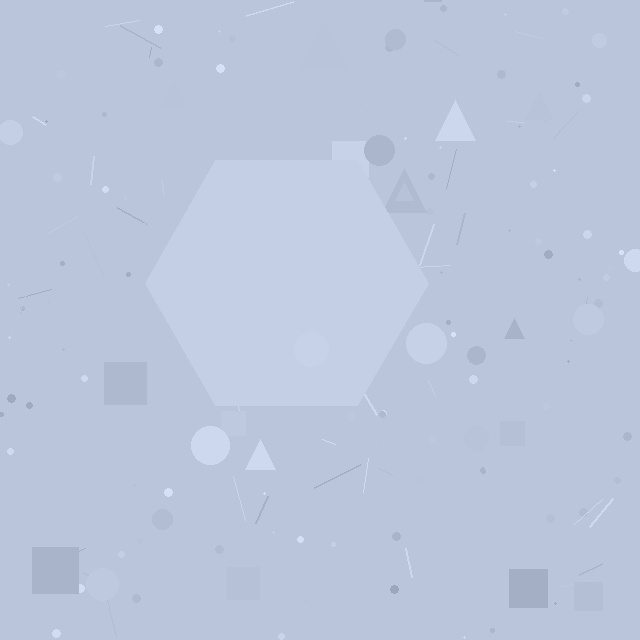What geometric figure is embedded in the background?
A hexagon is embedded in the background.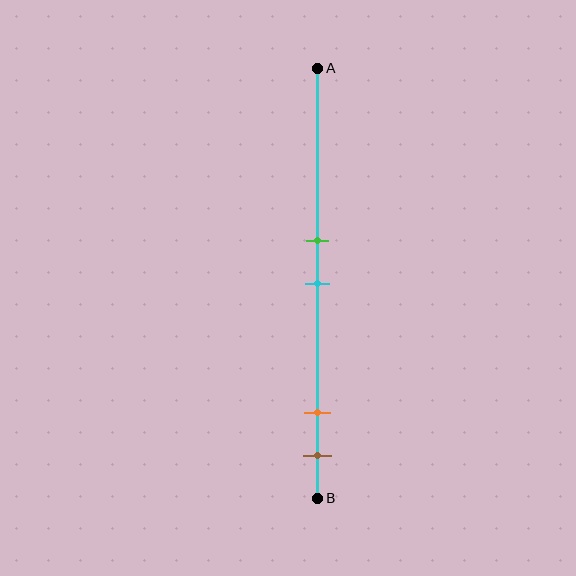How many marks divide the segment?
There are 4 marks dividing the segment.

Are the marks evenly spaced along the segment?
No, the marks are not evenly spaced.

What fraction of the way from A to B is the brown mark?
The brown mark is approximately 90% (0.9) of the way from A to B.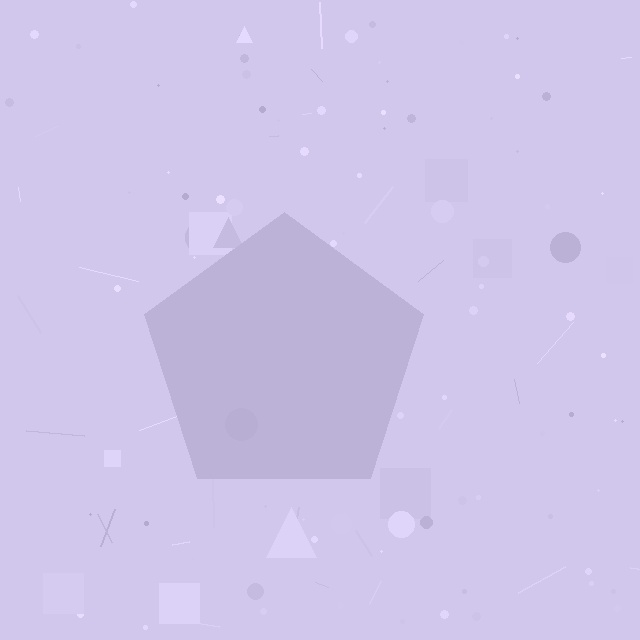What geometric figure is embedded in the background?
A pentagon is embedded in the background.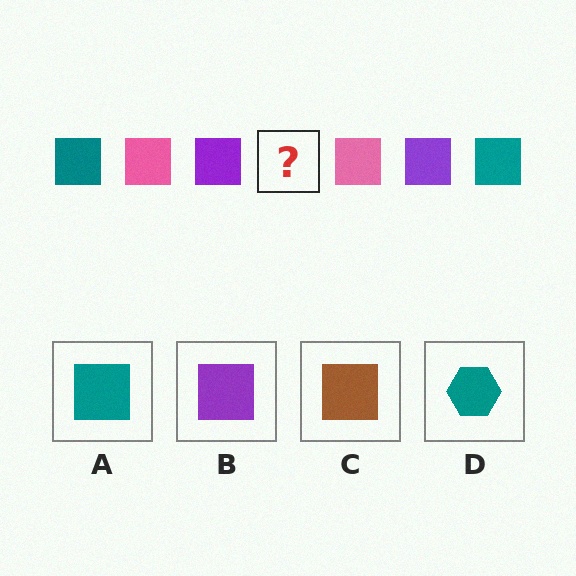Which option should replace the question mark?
Option A.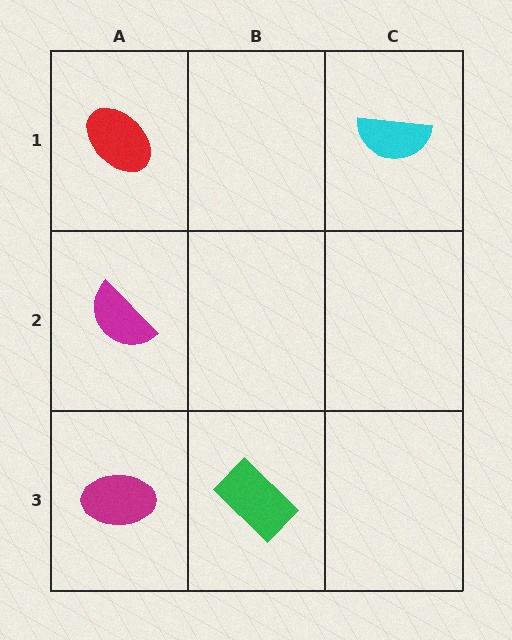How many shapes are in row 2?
1 shape.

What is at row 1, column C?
A cyan semicircle.